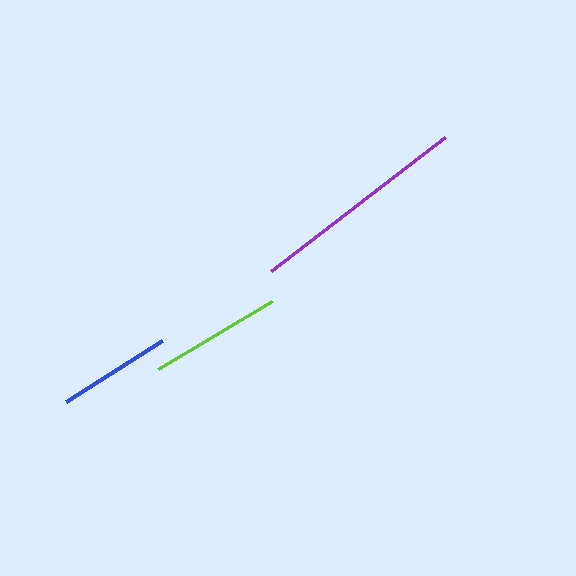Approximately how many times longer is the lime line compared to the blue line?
The lime line is approximately 1.2 times the length of the blue line.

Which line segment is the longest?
The purple line is the longest at approximately 219 pixels.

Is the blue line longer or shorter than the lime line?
The lime line is longer than the blue line.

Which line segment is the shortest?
The blue line is the shortest at approximately 114 pixels.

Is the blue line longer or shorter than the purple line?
The purple line is longer than the blue line.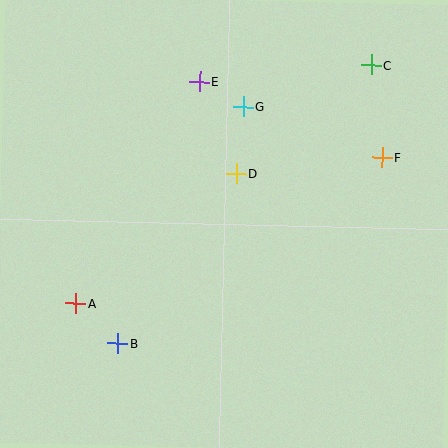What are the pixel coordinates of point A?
Point A is at (76, 304).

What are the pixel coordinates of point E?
Point E is at (200, 82).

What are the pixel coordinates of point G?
Point G is at (243, 107).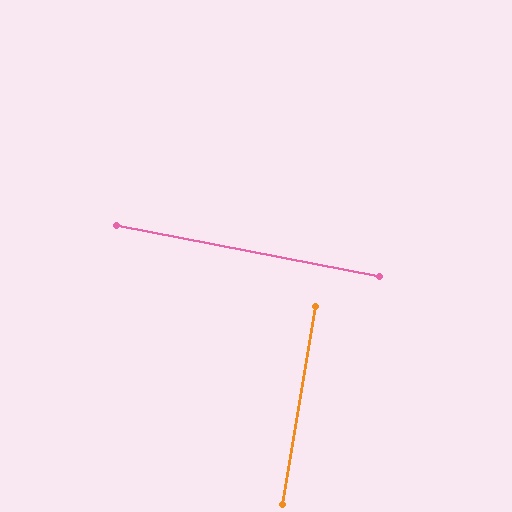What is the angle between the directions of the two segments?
Approximately 89 degrees.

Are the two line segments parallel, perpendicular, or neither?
Perpendicular — they meet at approximately 89°.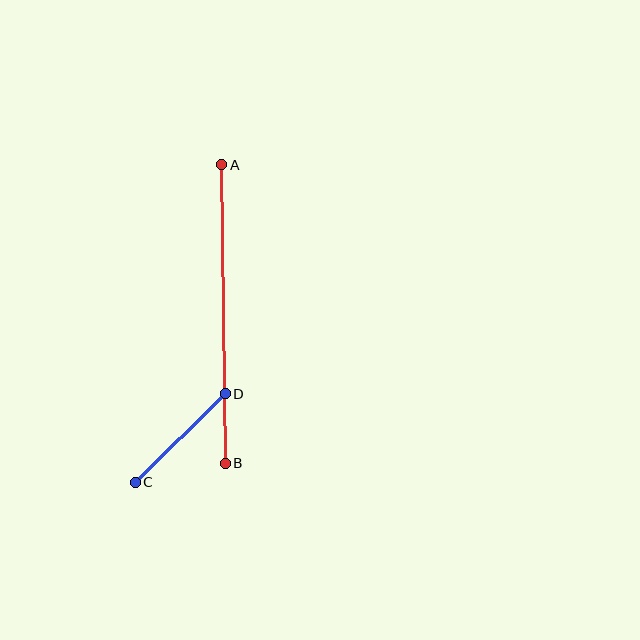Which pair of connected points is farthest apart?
Points A and B are farthest apart.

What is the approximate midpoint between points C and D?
The midpoint is at approximately (180, 438) pixels.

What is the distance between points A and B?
The distance is approximately 299 pixels.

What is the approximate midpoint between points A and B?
The midpoint is at approximately (224, 314) pixels.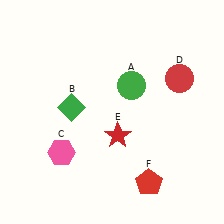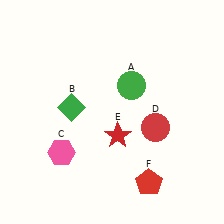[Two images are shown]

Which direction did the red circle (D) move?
The red circle (D) moved down.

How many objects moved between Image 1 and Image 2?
1 object moved between the two images.